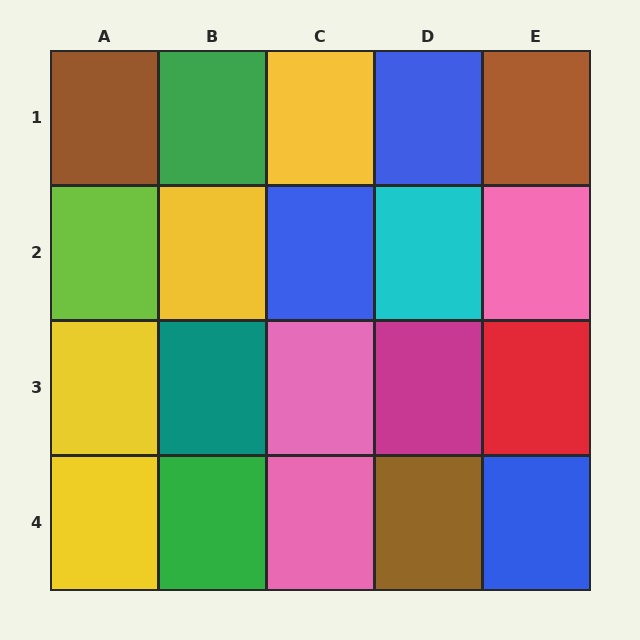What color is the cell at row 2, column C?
Blue.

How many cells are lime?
1 cell is lime.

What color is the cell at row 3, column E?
Red.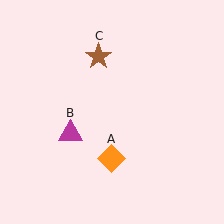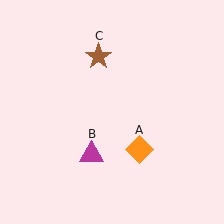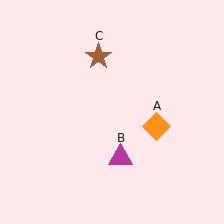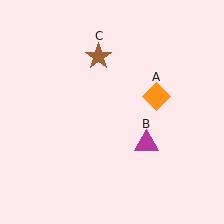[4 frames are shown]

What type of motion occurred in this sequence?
The orange diamond (object A), magenta triangle (object B) rotated counterclockwise around the center of the scene.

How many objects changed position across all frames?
2 objects changed position: orange diamond (object A), magenta triangle (object B).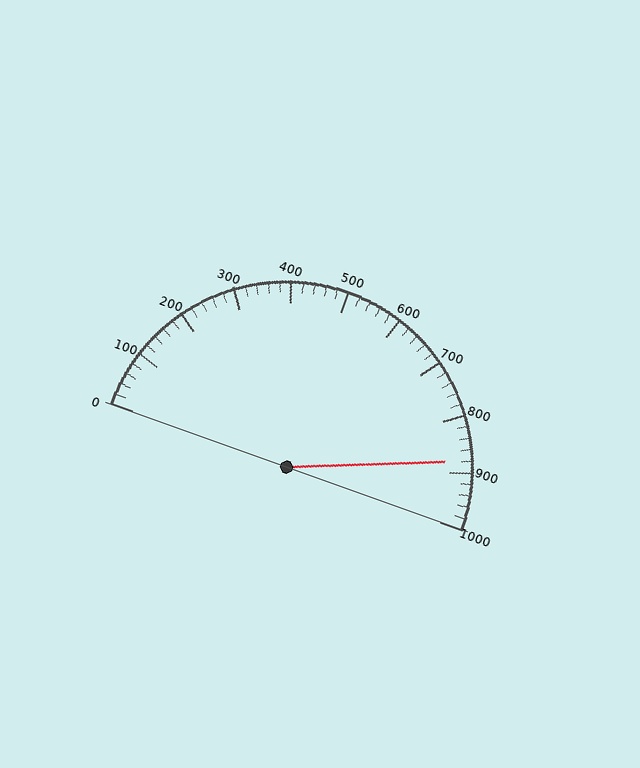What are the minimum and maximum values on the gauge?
The gauge ranges from 0 to 1000.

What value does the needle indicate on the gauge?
The needle indicates approximately 880.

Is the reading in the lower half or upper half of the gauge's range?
The reading is in the upper half of the range (0 to 1000).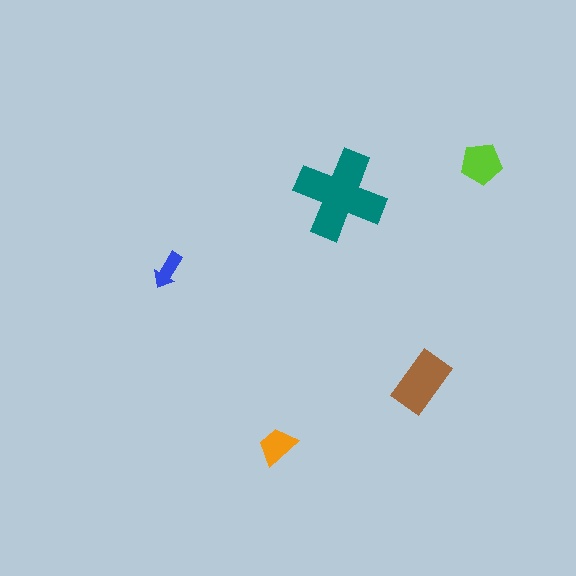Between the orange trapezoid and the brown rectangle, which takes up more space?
The brown rectangle.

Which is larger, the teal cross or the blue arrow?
The teal cross.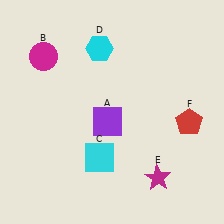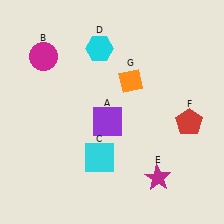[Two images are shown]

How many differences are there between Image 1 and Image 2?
There is 1 difference between the two images.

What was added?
An orange diamond (G) was added in Image 2.